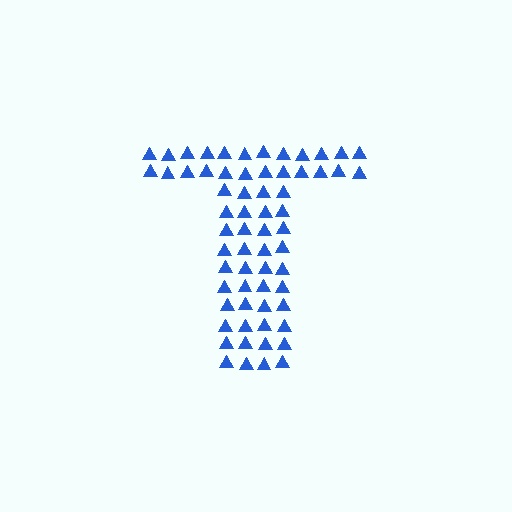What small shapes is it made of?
It is made of small triangles.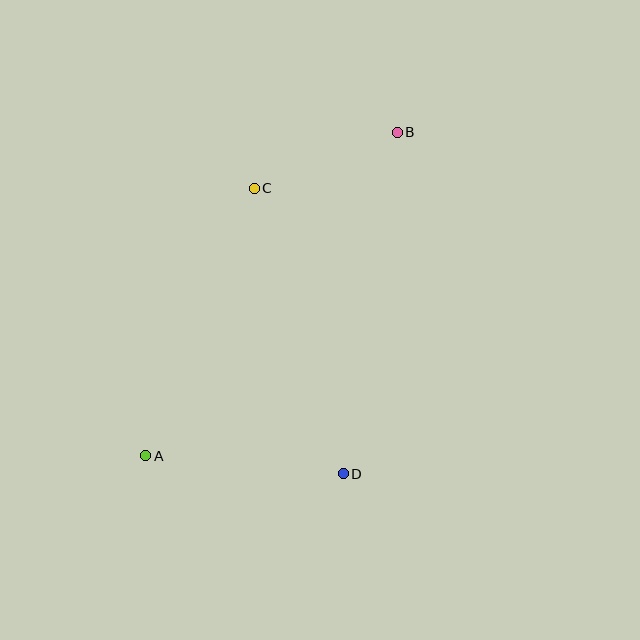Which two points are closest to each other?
Points B and C are closest to each other.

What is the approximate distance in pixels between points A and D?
The distance between A and D is approximately 198 pixels.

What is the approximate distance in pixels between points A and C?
The distance between A and C is approximately 289 pixels.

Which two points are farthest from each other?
Points A and B are farthest from each other.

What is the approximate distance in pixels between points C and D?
The distance between C and D is approximately 299 pixels.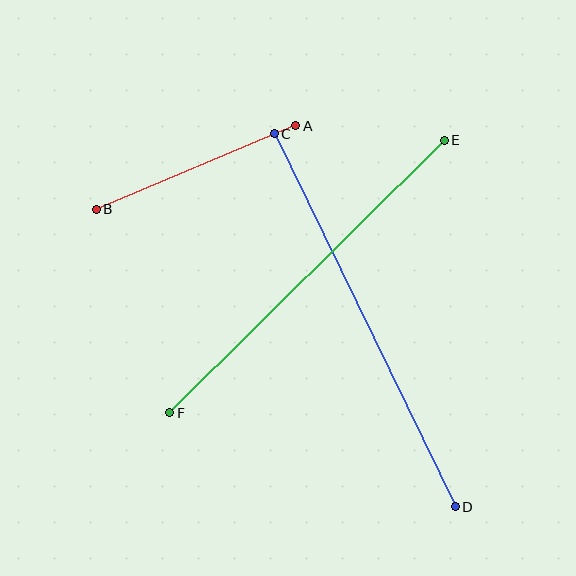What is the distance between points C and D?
The distance is approximately 415 pixels.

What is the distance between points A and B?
The distance is approximately 216 pixels.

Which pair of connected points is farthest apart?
Points C and D are farthest apart.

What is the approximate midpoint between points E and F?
The midpoint is at approximately (307, 277) pixels.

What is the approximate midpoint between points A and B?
The midpoint is at approximately (196, 168) pixels.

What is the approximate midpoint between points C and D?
The midpoint is at approximately (365, 320) pixels.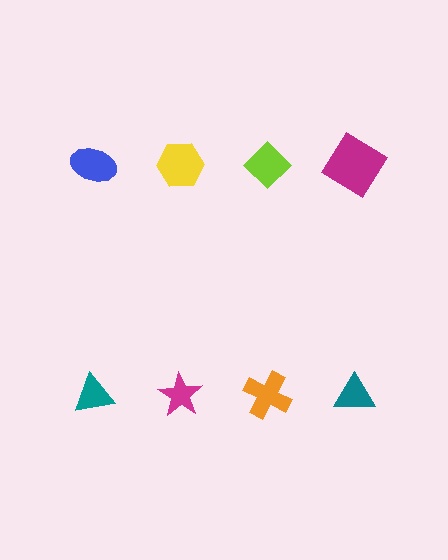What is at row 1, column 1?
A blue ellipse.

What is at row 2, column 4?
A teal triangle.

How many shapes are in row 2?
4 shapes.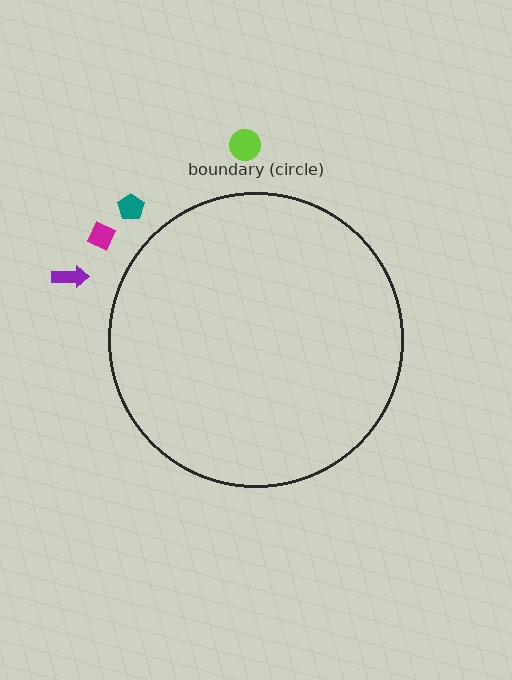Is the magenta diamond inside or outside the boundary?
Outside.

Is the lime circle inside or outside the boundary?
Outside.